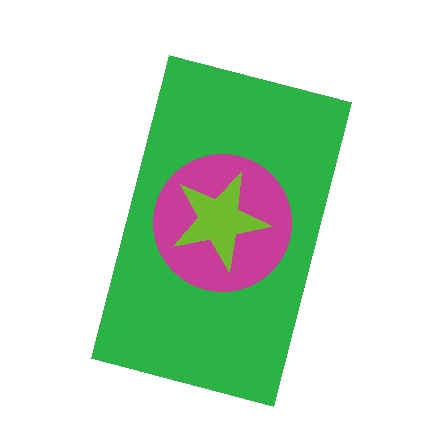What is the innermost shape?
The lime star.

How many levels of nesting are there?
3.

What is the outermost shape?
The green rectangle.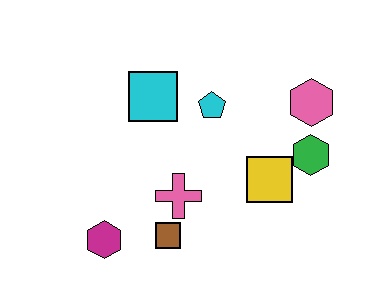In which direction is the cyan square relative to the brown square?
The cyan square is above the brown square.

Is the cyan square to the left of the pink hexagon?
Yes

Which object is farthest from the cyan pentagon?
The magenta hexagon is farthest from the cyan pentagon.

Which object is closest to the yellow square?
The green hexagon is closest to the yellow square.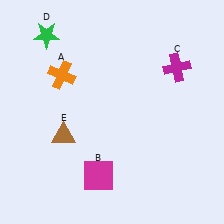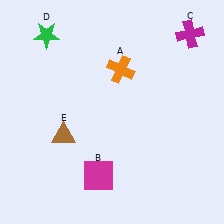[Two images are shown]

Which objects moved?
The objects that moved are: the orange cross (A), the magenta cross (C).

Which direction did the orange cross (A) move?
The orange cross (A) moved right.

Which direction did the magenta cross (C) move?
The magenta cross (C) moved up.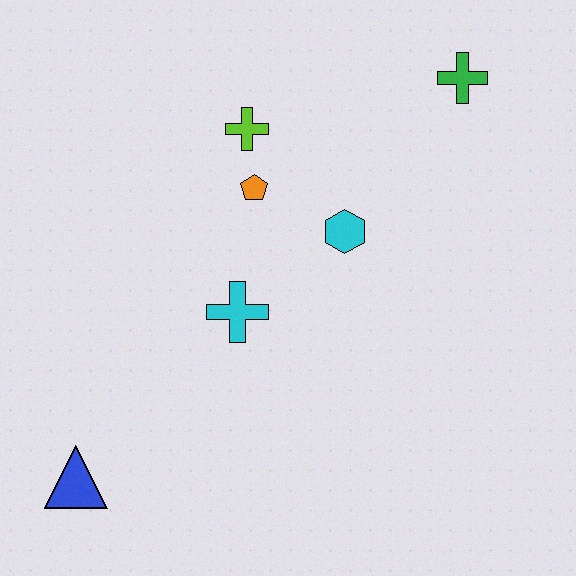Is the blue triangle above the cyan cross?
No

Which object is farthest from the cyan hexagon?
The blue triangle is farthest from the cyan hexagon.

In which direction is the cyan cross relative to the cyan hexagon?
The cyan cross is to the left of the cyan hexagon.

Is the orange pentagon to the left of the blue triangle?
No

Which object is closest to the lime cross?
The orange pentagon is closest to the lime cross.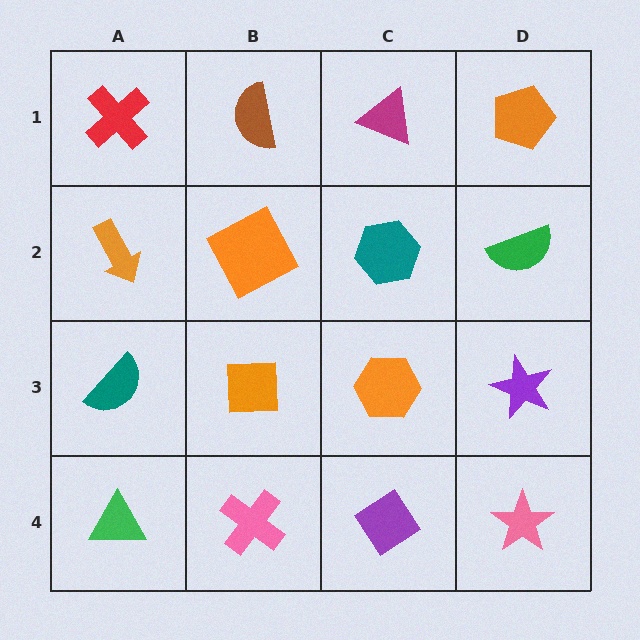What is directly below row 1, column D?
A green semicircle.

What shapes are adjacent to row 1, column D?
A green semicircle (row 2, column D), a magenta triangle (row 1, column C).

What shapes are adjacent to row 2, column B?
A brown semicircle (row 1, column B), an orange square (row 3, column B), an orange arrow (row 2, column A), a teal hexagon (row 2, column C).